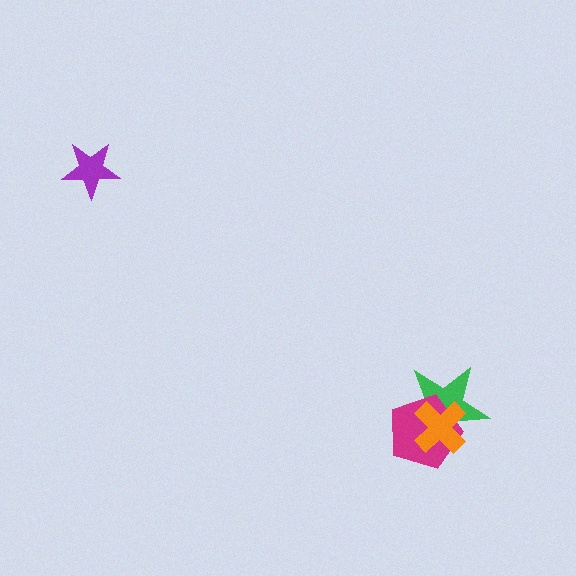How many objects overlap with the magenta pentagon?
2 objects overlap with the magenta pentagon.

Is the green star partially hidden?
Yes, it is partially covered by another shape.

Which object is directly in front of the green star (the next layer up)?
The magenta pentagon is directly in front of the green star.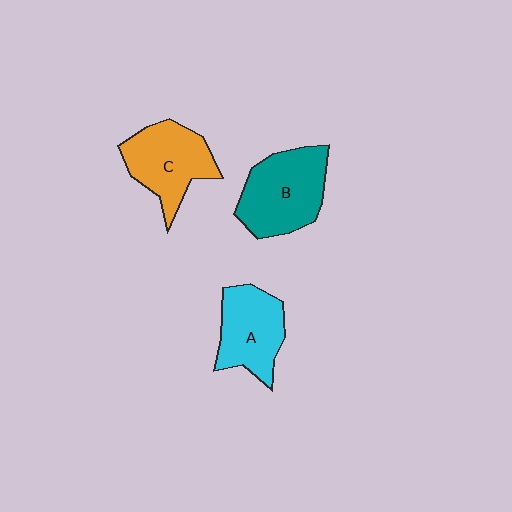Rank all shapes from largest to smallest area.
From largest to smallest: B (teal), C (orange), A (cyan).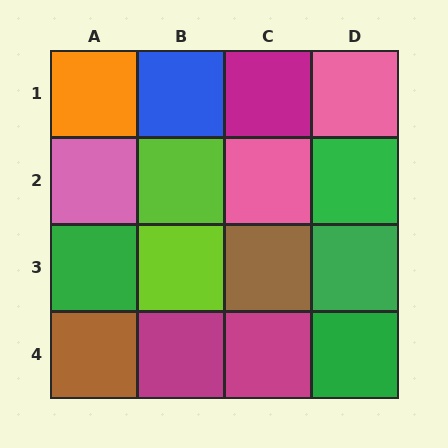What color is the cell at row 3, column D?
Green.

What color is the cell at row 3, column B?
Lime.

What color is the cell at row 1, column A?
Orange.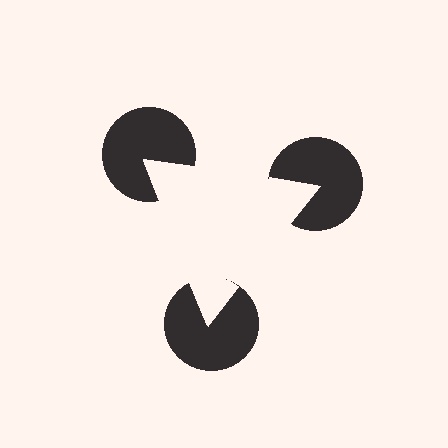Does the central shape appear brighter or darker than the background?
It typically appears slightly brighter than the background, even though no actual brightness change is drawn.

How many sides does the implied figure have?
3 sides.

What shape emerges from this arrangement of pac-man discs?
An illusory triangle — its edges are inferred from the aligned wedge cuts in the pac-man discs, not physically drawn.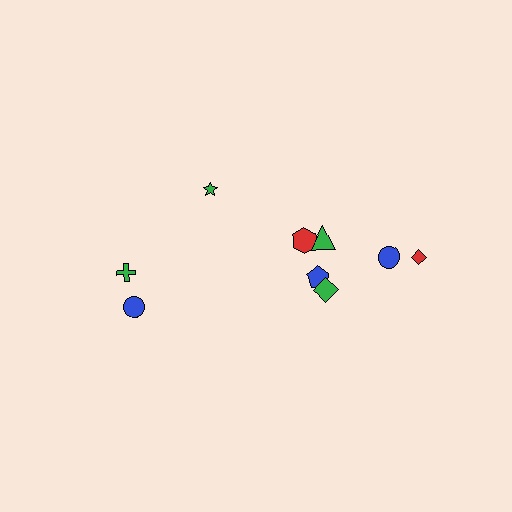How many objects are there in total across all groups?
There are 9 objects.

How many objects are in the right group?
There are 6 objects.